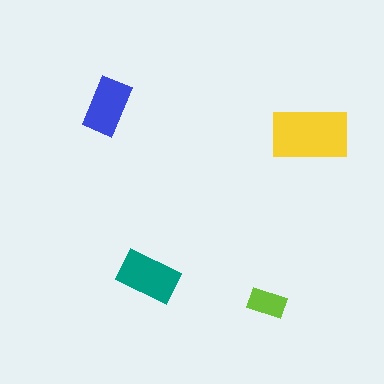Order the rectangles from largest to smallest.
the yellow one, the teal one, the blue one, the lime one.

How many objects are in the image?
There are 4 objects in the image.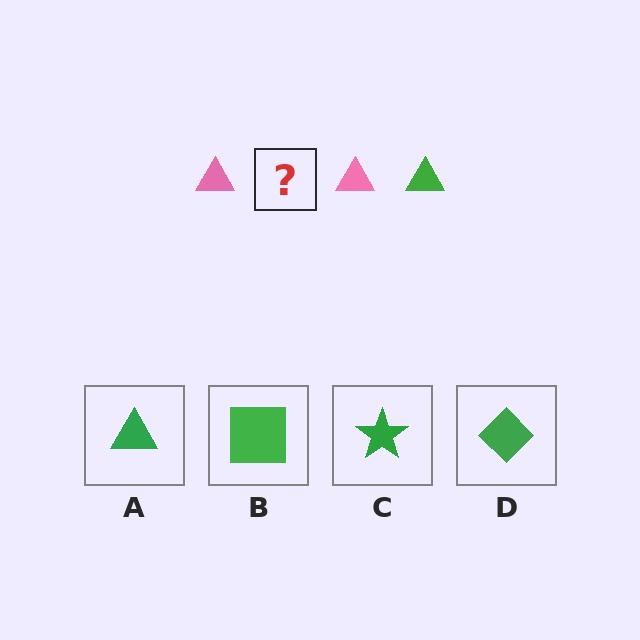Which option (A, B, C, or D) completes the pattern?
A.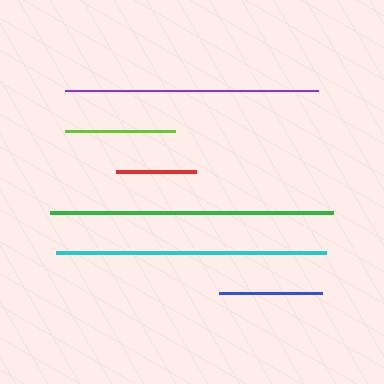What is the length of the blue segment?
The blue segment is approximately 103 pixels long.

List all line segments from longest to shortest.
From longest to shortest: green, cyan, purple, lime, blue, red.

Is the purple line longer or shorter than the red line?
The purple line is longer than the red line.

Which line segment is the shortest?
The red line is the shortest at approximately 80 pixels.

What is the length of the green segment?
The green segment is approximately 284 pixels long.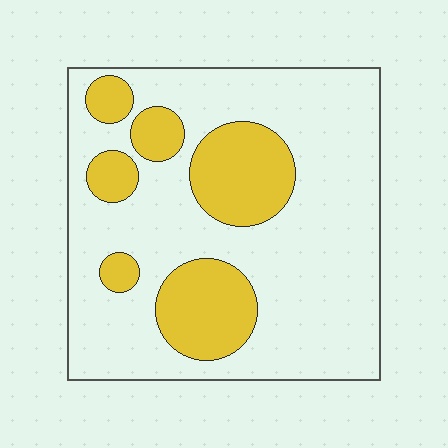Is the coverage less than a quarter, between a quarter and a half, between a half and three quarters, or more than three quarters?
Between a quarter and a half.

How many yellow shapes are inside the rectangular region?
6.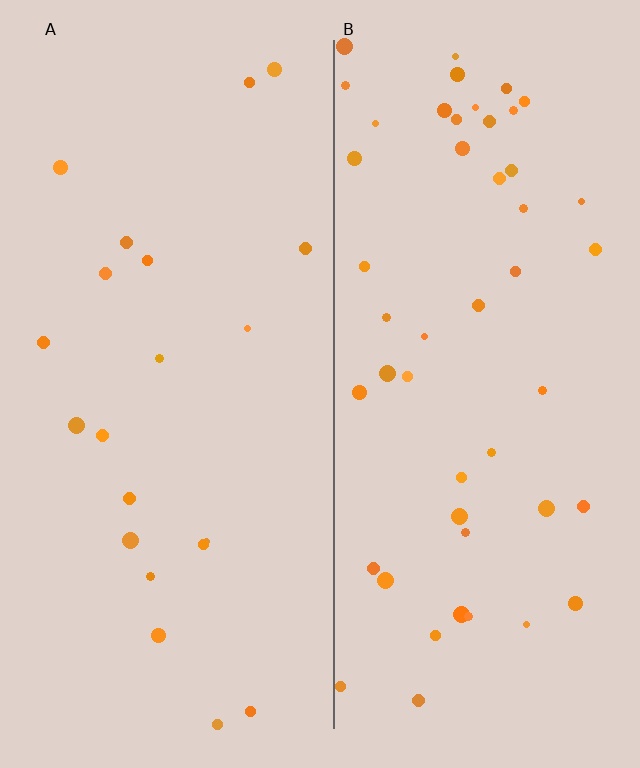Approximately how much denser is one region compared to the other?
Approximately 2.4× — region B over region A.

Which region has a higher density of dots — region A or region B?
B (the right).